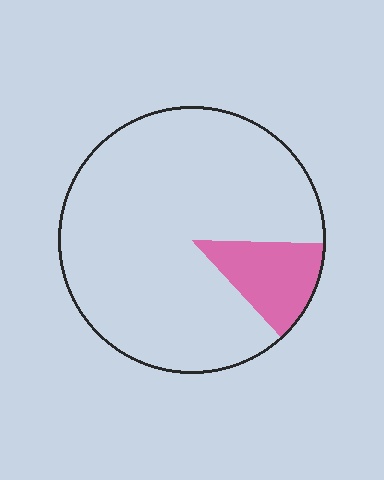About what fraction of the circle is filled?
About one eighth (1/8).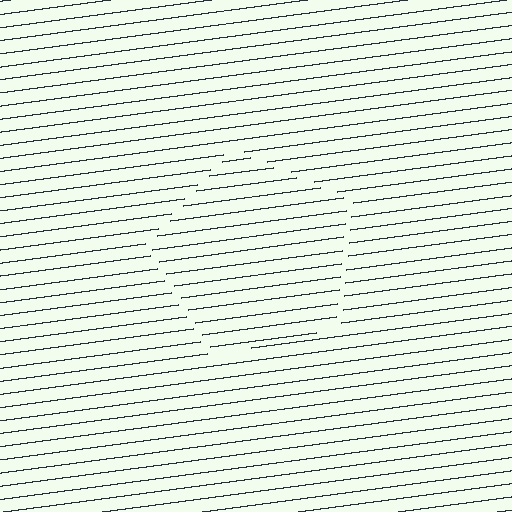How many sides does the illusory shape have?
5 sides — the line-ends trace a pentagon.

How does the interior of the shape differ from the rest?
The interior of the shape contains the same grating, shifted by half a period — the contour is defined by the phase discontinuity where line-ends from the inner and outer gratings abut.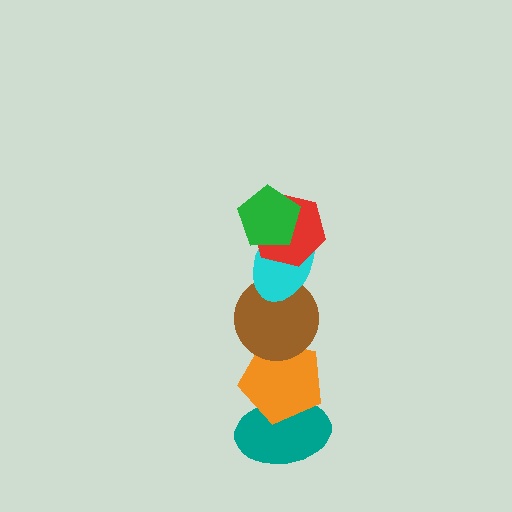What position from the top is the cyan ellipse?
The cyan ellipse is 3rd from the top.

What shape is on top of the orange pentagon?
The brown circle is on top of the orange pentagon.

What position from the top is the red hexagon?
The red hexagon is 2nd from the top.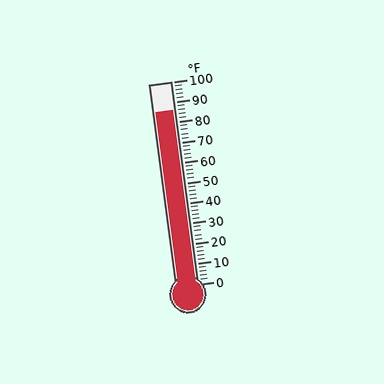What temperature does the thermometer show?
The thermometer shows approximately 86°F.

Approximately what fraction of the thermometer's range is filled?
The thermometer is filled to approximately 85% of its range.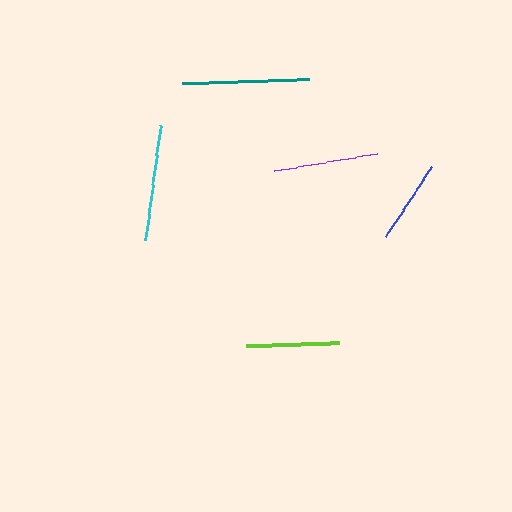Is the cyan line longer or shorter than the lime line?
The cyan line is longer than the lime line.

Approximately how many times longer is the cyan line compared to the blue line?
The cyan line is approximately 1.4 times the length of the blue line.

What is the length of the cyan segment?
The cyan segment is approximately 116 pixels long.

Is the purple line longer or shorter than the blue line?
The purple line is longer than the blue line.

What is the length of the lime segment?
The lime segment is approximately 93 pixels long.